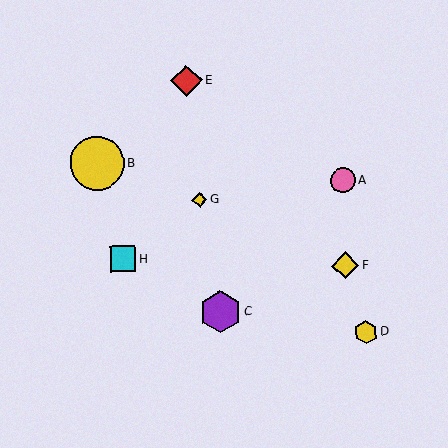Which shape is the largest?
The yellow circle (labeled B) is the largest.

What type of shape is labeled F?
Shape F is a yellow diamond.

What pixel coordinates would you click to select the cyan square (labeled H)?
Click at (123, 259) to select the cyan square H.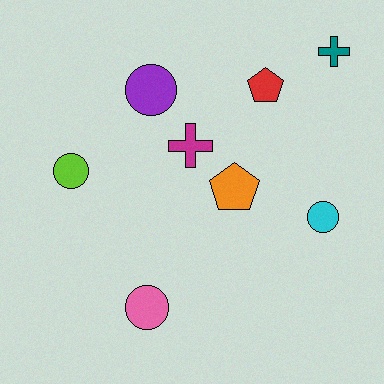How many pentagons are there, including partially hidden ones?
There are 2 pentagons.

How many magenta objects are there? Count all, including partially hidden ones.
There is 1 magenta object.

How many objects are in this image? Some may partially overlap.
There are 8 objects.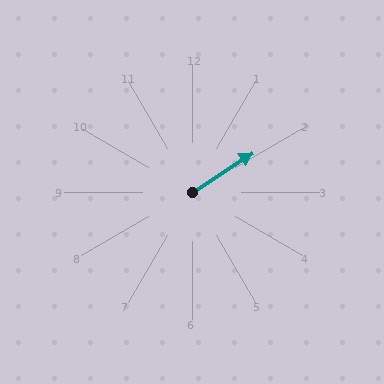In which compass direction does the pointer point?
Northeast.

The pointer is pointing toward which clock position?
Roughly 2 o'clock.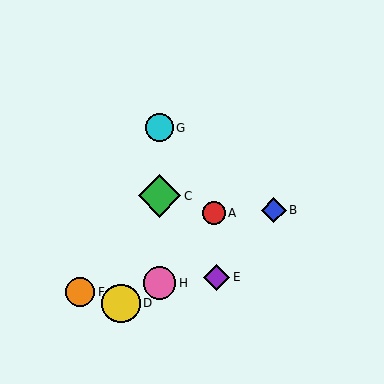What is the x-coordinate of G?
Object G is at x≈160.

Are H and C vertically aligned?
Yes, both are at x≈160.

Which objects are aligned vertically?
Objects C, G, H are aligned vertically.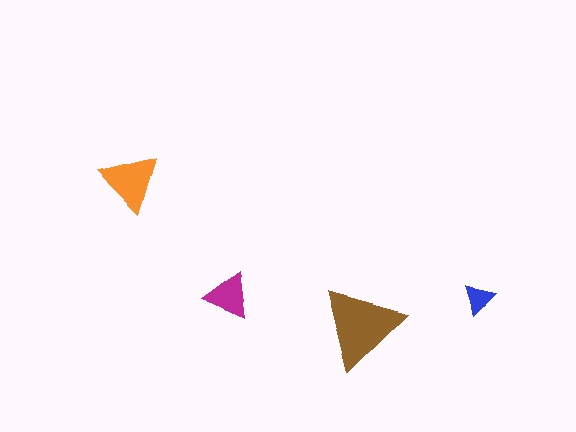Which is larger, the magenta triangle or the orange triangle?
The orange one.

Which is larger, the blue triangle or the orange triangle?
The orange one.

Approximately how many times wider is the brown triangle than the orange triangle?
About 1.5 times wider.